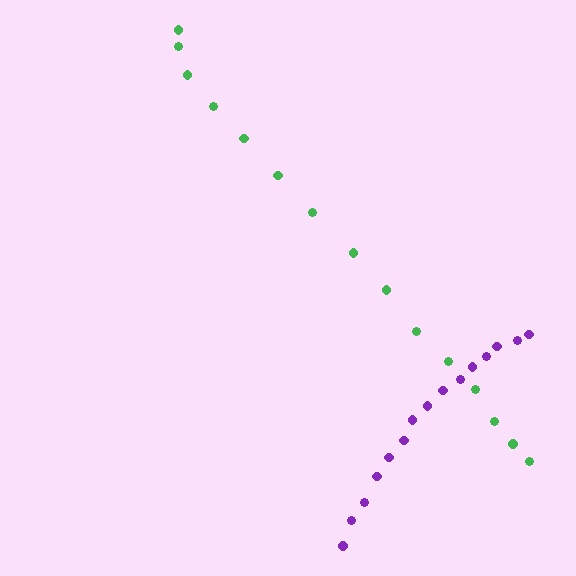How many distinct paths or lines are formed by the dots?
There are 2 distinct paths.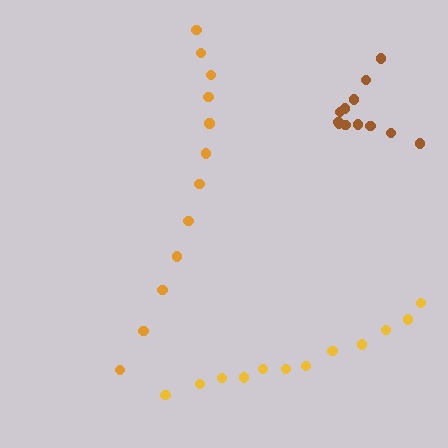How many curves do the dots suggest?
There are 3 distinct paths.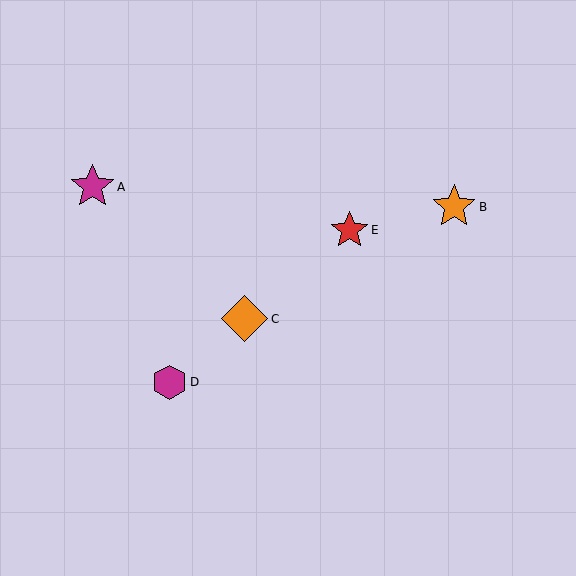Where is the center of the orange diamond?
The center of the orange diamond is at (245, 319).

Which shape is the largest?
The orange diamond (labeled C) is the largest.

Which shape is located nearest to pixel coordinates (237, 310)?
The orange diamond (labeled C) at (245, 319) is nearest to that location.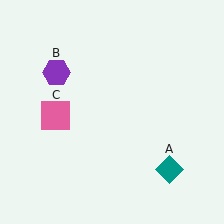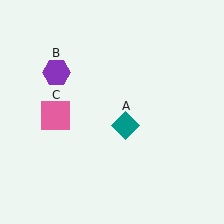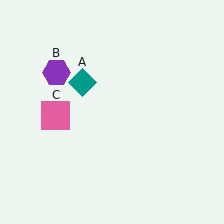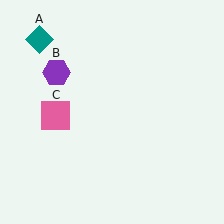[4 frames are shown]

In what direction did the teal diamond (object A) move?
The teal diamond (object A) moved up and to the left.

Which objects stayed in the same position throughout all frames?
Purple hexagon (object B) and pink square (object C) remained stationary.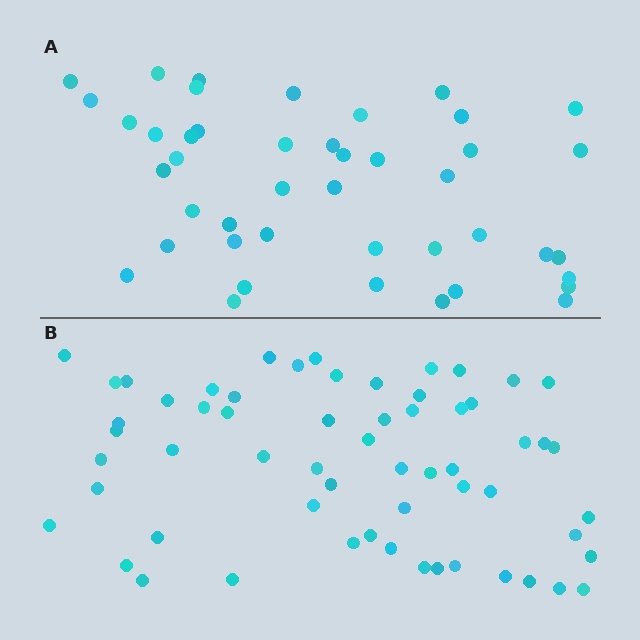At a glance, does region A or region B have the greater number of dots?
Region B (the bottom region) has more dots.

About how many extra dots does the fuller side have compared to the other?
Region B has approximately 15 more dots than region A.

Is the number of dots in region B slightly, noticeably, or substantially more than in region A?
Region B has noticeably more, but not dramatically so. The ratio is roughly 1.4 to 1.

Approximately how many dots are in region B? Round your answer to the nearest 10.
About 60 dots.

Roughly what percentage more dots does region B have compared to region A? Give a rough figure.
About 35% more.